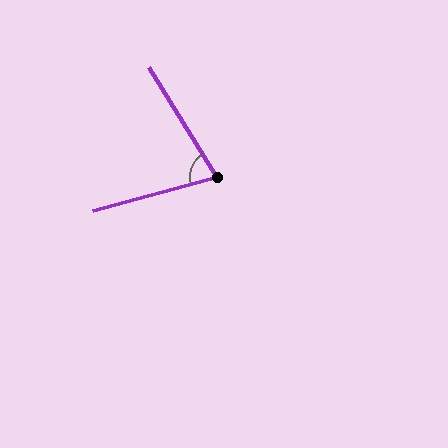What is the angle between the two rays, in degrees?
Approximately 74 degrees.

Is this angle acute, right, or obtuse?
It is acute.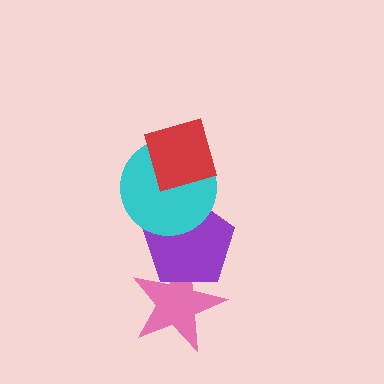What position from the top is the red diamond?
The red diamond is 1st from the top.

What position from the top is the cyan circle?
The cyan circle is 2nd from the top.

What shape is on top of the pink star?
The purple pentagon is on top of the pink star.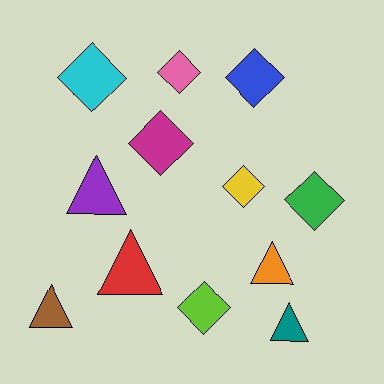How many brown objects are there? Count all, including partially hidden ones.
There is 1 brown object.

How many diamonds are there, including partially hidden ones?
There are 7 diamonds.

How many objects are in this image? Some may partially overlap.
There are 12 objects.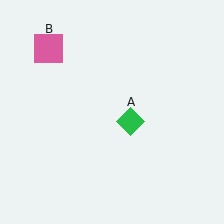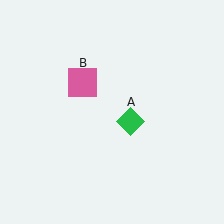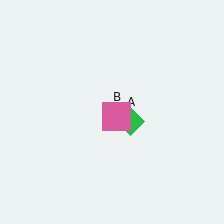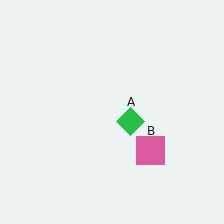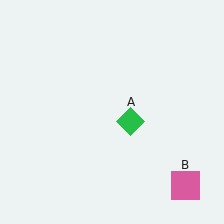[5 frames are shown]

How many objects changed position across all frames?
1 object changed position: pink square (object B).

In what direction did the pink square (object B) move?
The pink square (object B) moved down and to the right.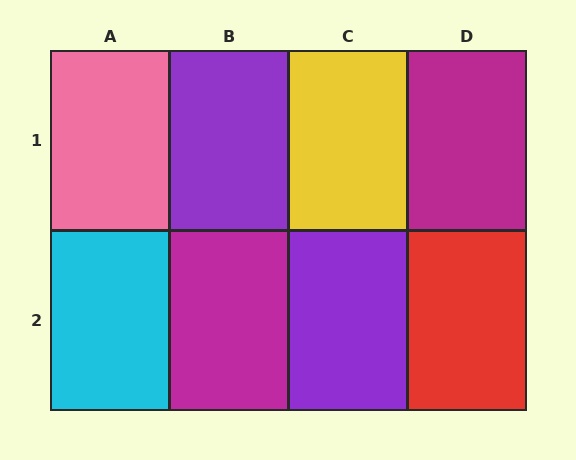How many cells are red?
1 cell is red.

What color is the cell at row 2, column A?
Cyan.